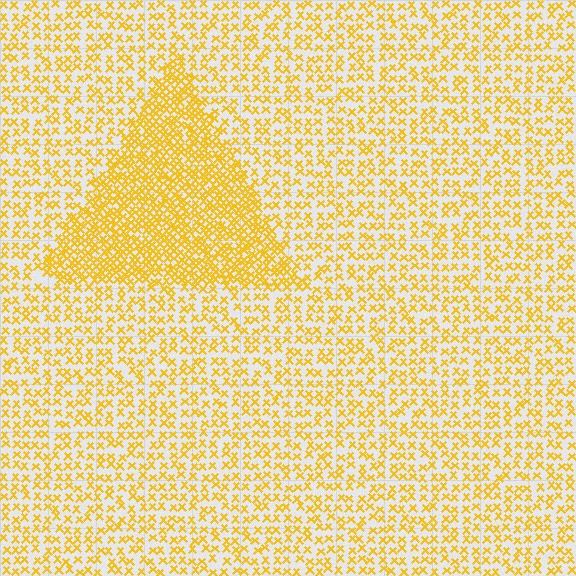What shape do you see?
I see a triangle.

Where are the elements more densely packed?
The elements are more densely packed inside the triangle boundary.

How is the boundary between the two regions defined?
The boundary is defined by a change in element density (approximately 2.2x ratio). All elements are the same color, size, and shape.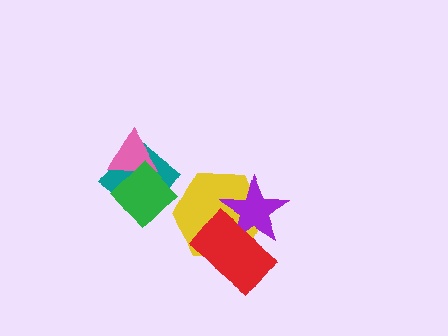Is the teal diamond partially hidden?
Yes, it is partially covered by another shape.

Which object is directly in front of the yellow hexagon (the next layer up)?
The purple star is directly in front of the yellow hexagon.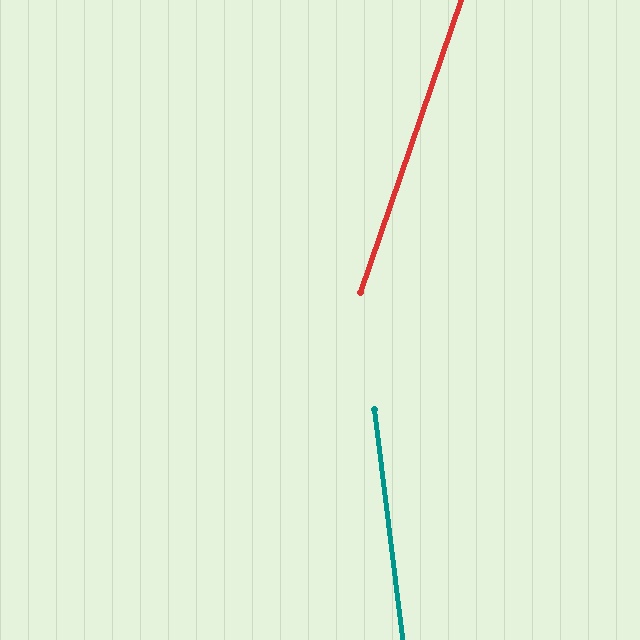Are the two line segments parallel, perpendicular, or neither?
Neither parallel nor perpendicular — they differ by about 26°.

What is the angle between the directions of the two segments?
Approximately 26 degrees.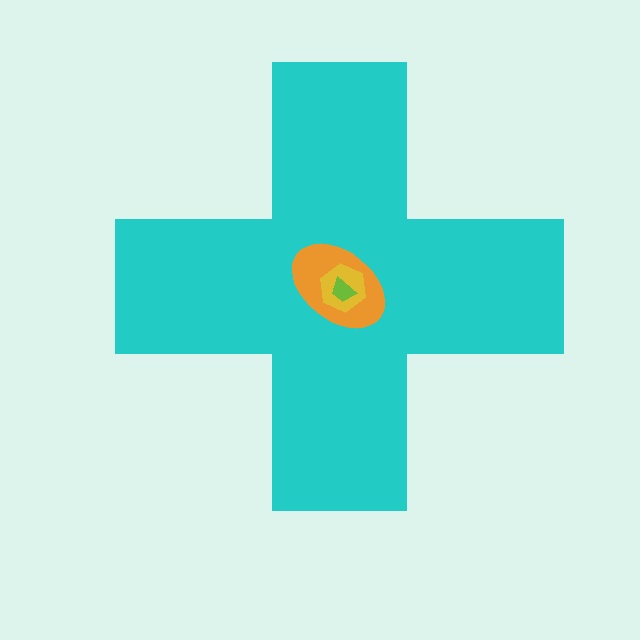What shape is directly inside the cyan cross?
The orange ellipse.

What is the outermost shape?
The cyan cross.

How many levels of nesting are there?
4.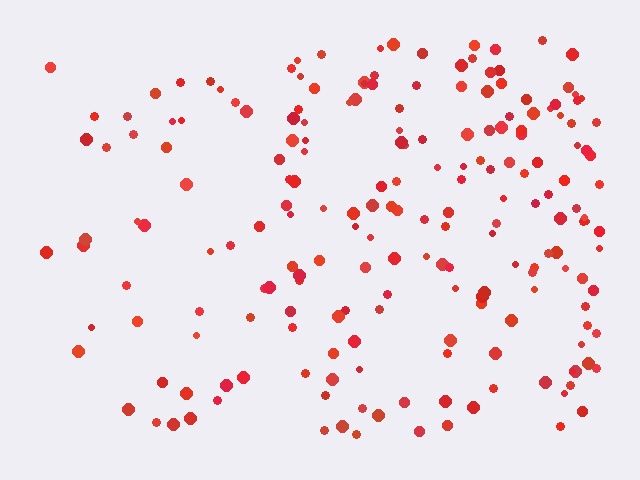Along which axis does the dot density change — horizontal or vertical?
Horizontal.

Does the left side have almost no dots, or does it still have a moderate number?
Still a moderate number, just noticeably fewer than the right.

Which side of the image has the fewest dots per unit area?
The left.